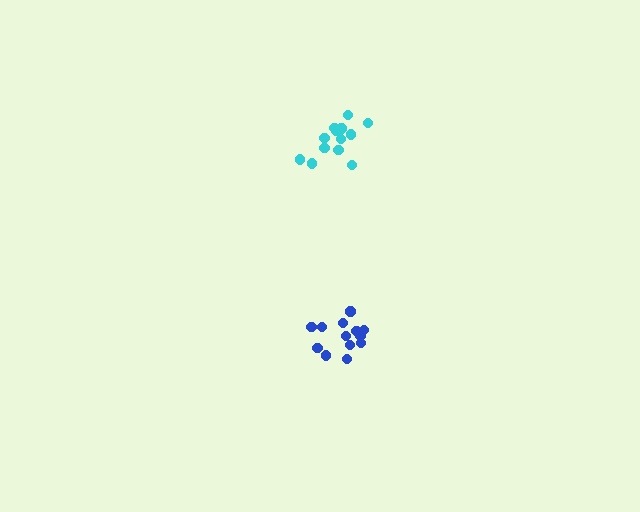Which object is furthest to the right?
The blue cluster is rightmost.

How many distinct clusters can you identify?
There are 2 distinct clusters.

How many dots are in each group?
Group 1: 14 dots, Group 2: 13 dots (27 total).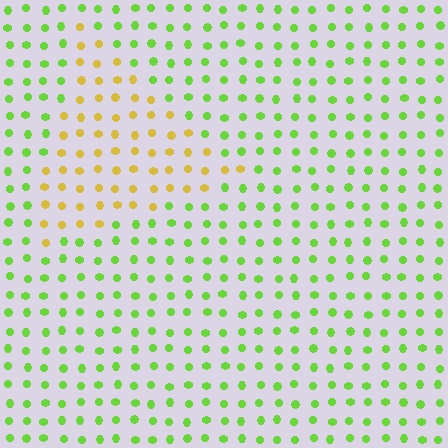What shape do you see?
I see a triangle.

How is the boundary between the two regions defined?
The boundary is defined purely by a slight shift in hue (about 53 degrees). Spacing, size, and orientation are identical on both sides.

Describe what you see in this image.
The image is filled with small lime elements in a uniform arrangement. A triangle-shaped region is visible where the elements are tinted to a slightly different hue, forming a subtle color boundary.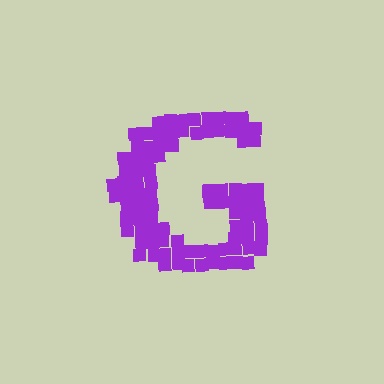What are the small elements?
The small elements are squares.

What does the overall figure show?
The overall figure shows the letter G.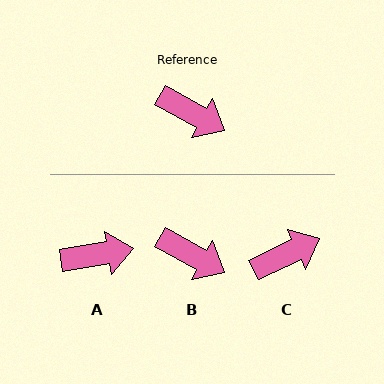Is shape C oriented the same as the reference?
No, it is off by about 54 degrees.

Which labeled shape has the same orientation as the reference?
B.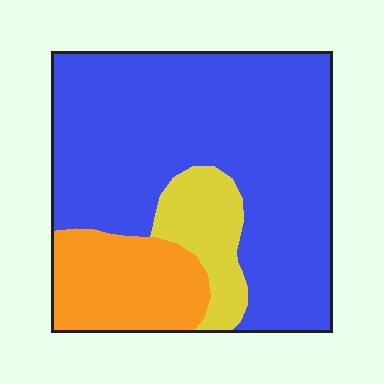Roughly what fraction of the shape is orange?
Orange takes up about one fifth (1/5) of the shape.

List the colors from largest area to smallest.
From largest to smallest: blue, orange, yellow.